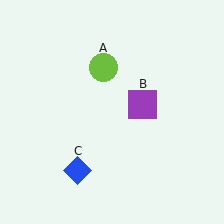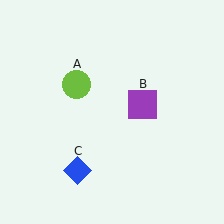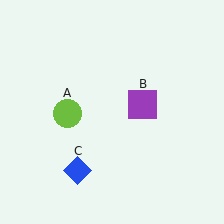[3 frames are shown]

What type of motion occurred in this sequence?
The lime circle (object A) rotated counterclockwise around the center of the scene.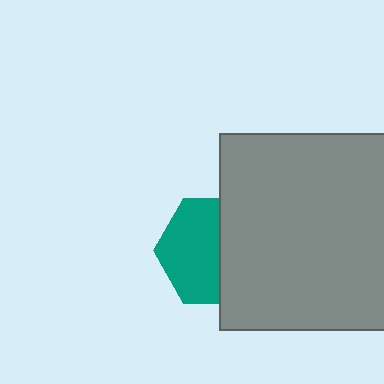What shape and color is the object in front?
The object in front is a gray square.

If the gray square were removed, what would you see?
You would see the complete teal hexagon.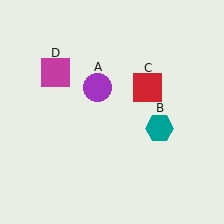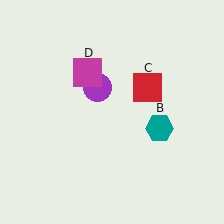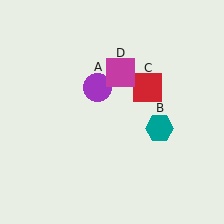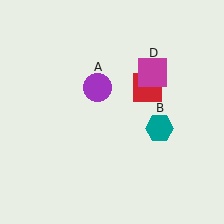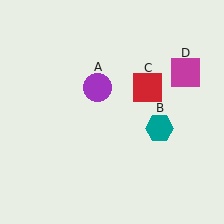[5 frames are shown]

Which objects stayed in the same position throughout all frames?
Purple circle (object A) and teal hexagon (object B) and red square (object C) remained stationary.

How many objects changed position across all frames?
1 object changed position: magenta square (object D).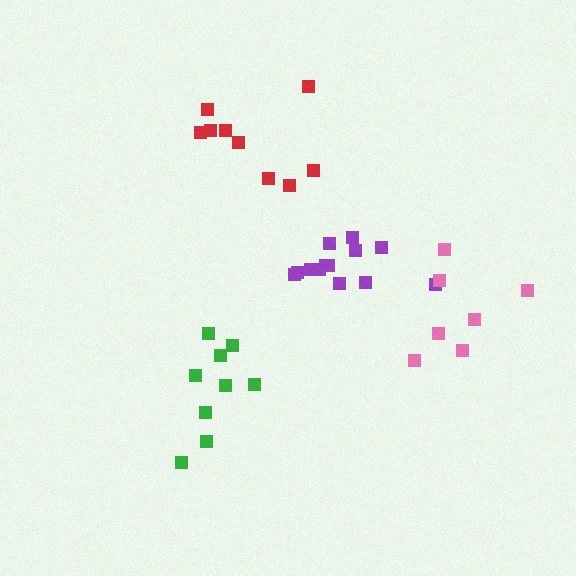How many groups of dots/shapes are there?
There are 4 groups.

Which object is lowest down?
The green cluster is bottommost.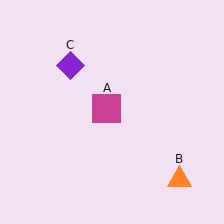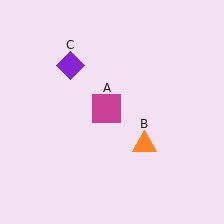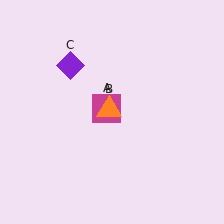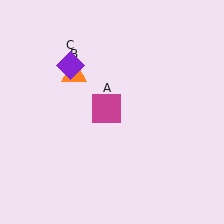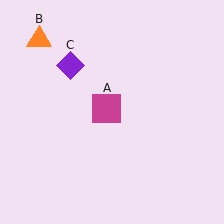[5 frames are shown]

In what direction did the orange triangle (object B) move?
The orange triangle (object B) moved up and to the left.